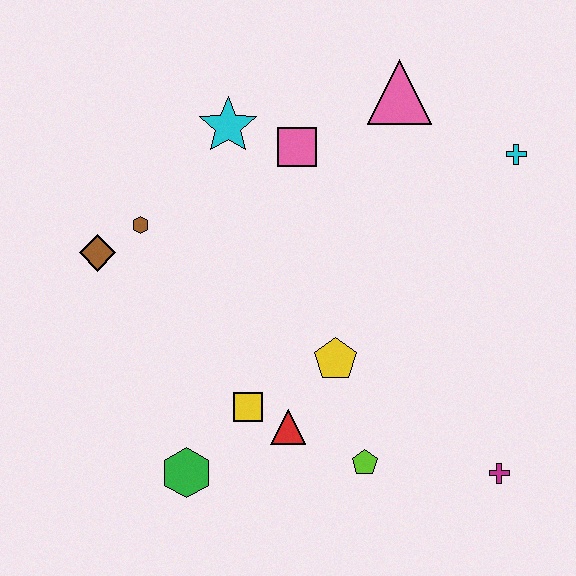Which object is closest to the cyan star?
The pink square is closest to the cyan star.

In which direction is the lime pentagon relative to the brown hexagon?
The lime pentagon is below the brown hexagon.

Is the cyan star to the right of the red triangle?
No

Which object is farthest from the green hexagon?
The cyan cross is farthest from the green hexagon.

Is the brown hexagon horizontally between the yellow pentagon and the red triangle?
No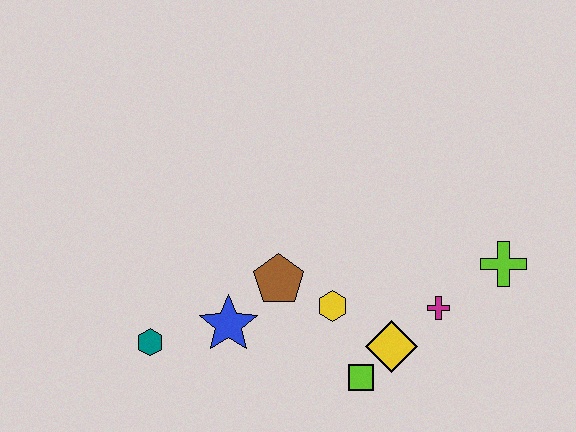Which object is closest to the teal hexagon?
The blue star is closest to the teal hexagon.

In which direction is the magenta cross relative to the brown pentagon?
The magenta cross is to the right of the brown pentagon.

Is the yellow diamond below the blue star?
Yes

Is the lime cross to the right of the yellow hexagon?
Yes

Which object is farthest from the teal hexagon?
The lime cross is farthest from the teal hexagon.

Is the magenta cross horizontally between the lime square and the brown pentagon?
No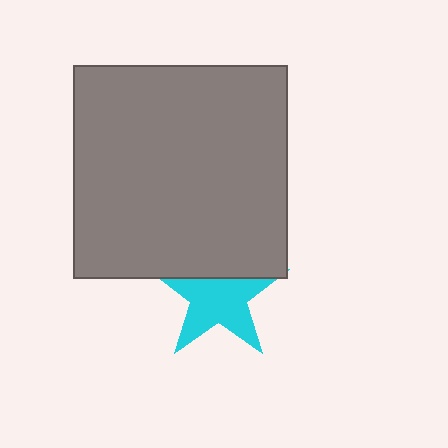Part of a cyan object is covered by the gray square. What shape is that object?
It is a star.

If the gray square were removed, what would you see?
You would see the complete cyan star.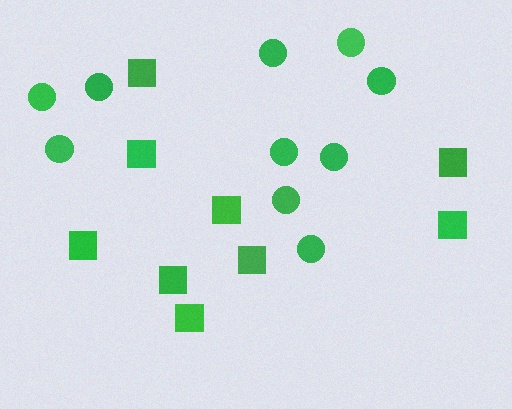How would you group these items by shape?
There are 2 groups: one group of squares (9) and one group of circles (10).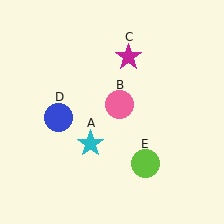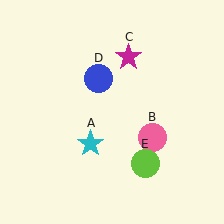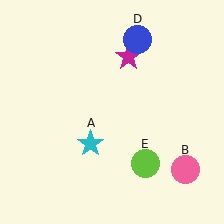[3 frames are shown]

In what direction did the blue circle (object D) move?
The blue circle (object D) moved up and to the right.